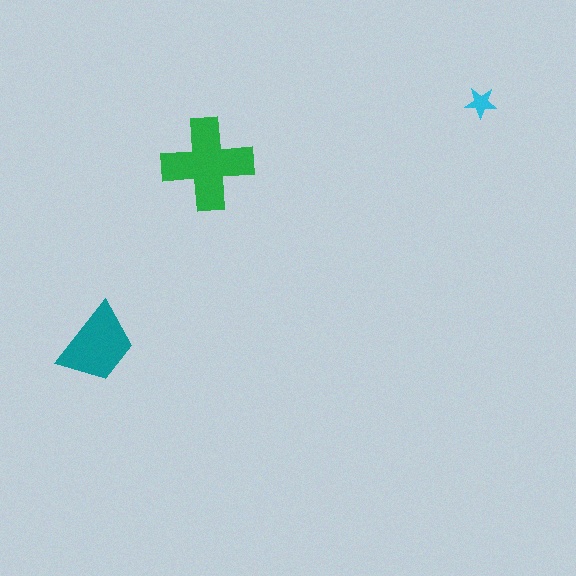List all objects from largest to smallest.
The green cross, the teal trapezoid, the cyan star.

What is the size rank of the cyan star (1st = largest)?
3rd.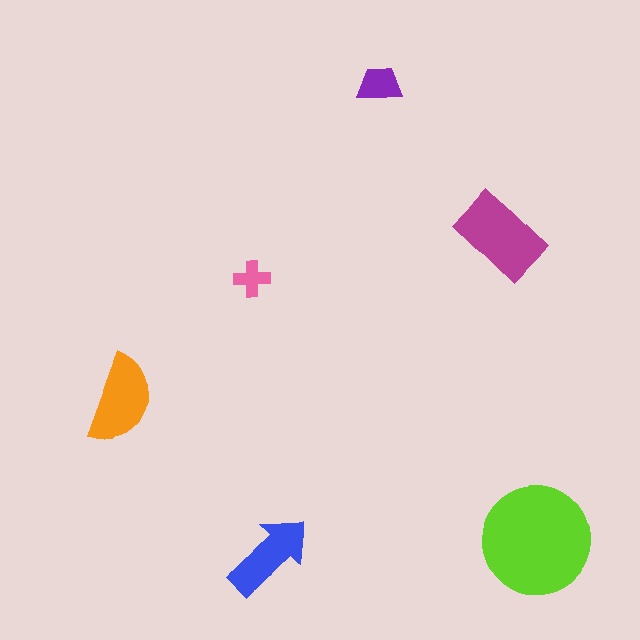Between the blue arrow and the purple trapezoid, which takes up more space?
The blue arrow.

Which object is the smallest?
The pink cross.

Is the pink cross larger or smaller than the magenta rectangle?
Smaller.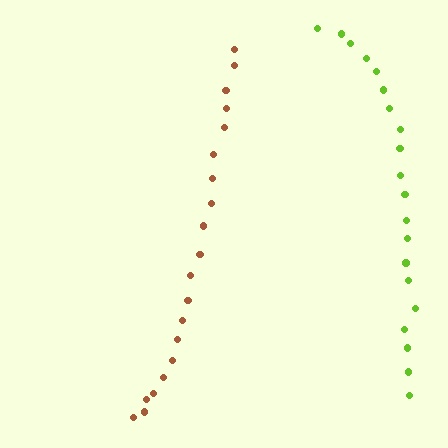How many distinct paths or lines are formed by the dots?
There are 2 distinct paths.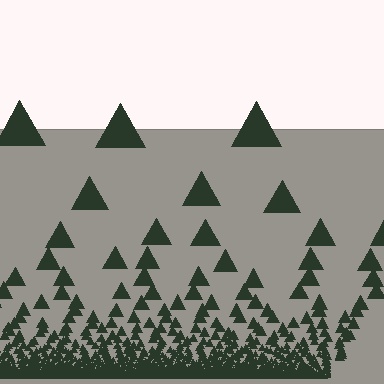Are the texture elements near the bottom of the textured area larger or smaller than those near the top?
Smaller. The gradient is inverted — elements near the bottom are smaller and denser.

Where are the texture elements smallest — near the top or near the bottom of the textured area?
Near the bottom.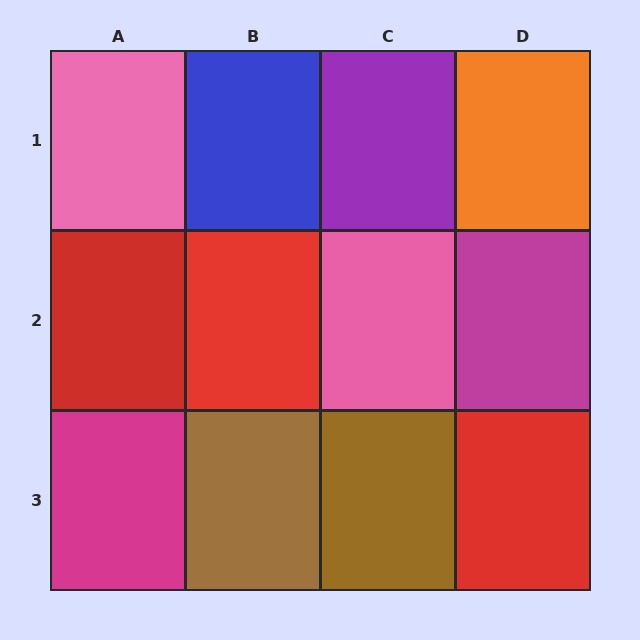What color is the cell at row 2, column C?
Pink.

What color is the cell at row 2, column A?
Red.